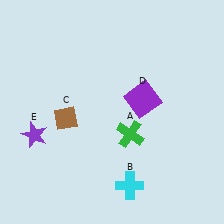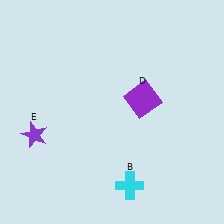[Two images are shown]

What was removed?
The brown diamond (C), the green cross (A) were removed in Image 2.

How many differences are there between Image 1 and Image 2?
There are 2 differences between the two images.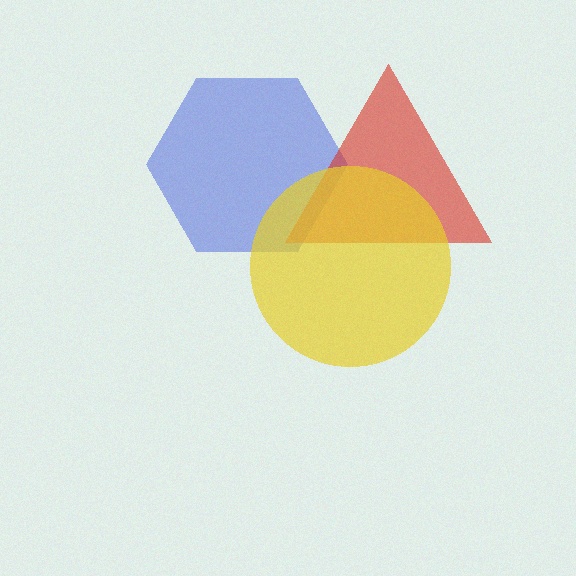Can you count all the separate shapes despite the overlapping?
Yes, there are 3 separate shapes.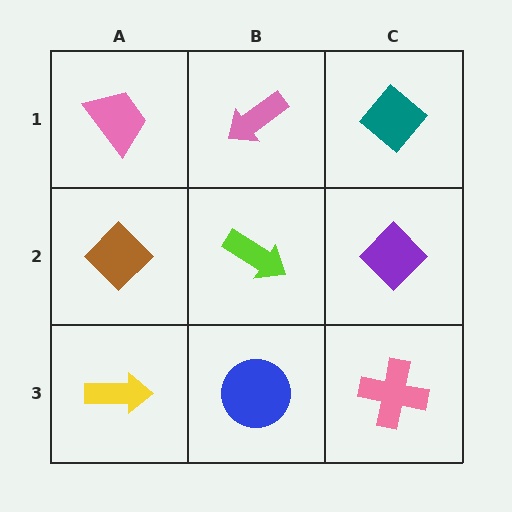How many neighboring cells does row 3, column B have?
3.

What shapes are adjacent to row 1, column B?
A lime arrow (row 2, column B), a pink trapezoid (row 1, column A), a teal diamond (row 1, column C).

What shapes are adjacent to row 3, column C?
A purple diamond (row 2, column C), a blue circle (row 3, column B).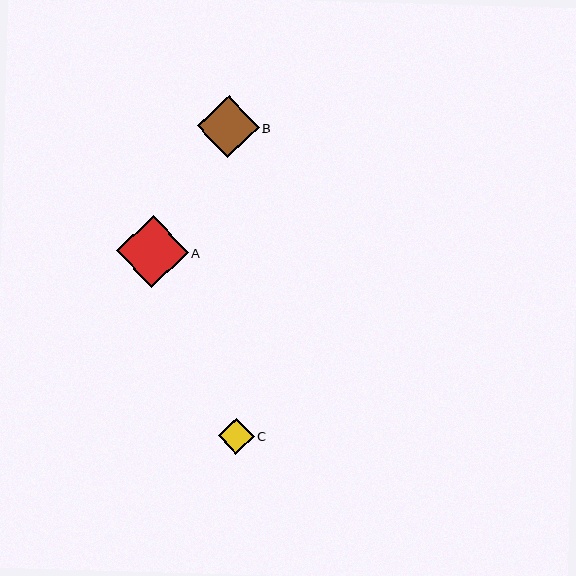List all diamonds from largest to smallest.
From largest to smallest: A, B, C.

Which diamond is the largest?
Diamond A is the largest with a size of approximately 72 pixels.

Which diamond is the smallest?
Diamond C is the smallest with a size of approximately 36 pixels.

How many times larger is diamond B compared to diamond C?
Diamond B is approximately 1.7 times the size of diamond C.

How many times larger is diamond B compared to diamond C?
Diamond B is approximately 1.7 times the size of diamond C.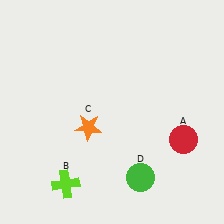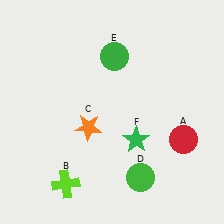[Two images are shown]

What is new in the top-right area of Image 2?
A green circle (E) was added in the top-right area of Image 2.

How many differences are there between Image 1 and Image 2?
There are 2 differences between the two images.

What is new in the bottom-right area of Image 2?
A green star (F) was added in the bottom-right area of Image 2.